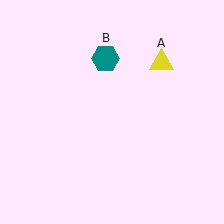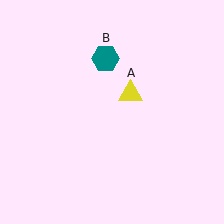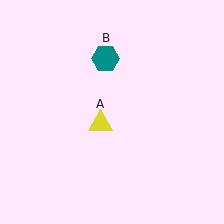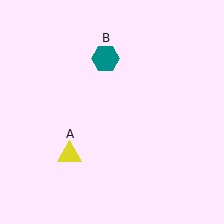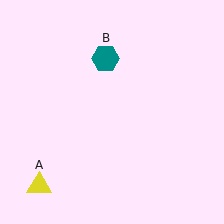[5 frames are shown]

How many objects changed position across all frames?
1 object changed position: yellow triangle (object A).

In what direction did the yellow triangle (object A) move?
The yellow triangle (object A) moved down and to the left.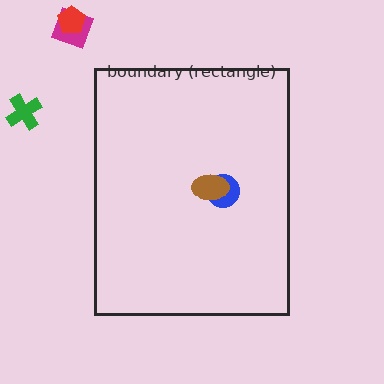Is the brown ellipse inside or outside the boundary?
Inside.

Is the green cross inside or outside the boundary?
Outside.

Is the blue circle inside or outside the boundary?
Inside.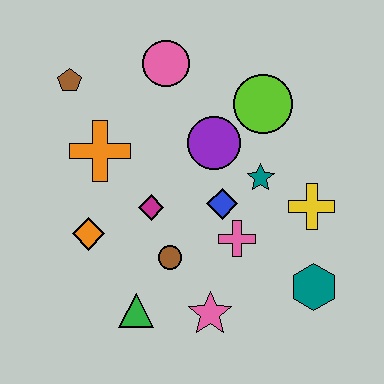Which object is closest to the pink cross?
The blue diamond is closest to the pink cross.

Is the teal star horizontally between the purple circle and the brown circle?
No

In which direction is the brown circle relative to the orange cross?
The brown circle is below the orange cross.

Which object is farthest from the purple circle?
The green triangle is farthest from the purple circle.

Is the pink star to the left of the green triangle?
No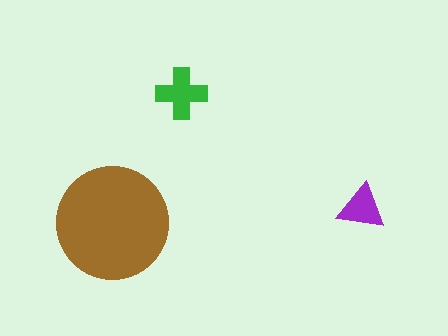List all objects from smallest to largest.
The purple triangle, the green cross, the brown circle.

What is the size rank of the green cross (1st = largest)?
2nd.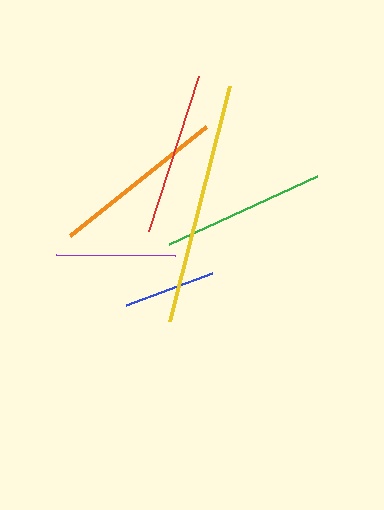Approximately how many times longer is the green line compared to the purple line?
The green line is approximately 1.4 times the length of the purple line.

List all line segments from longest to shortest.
From longest to shortest: yellow, orange, red, green, purple, blue.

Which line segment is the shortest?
The blue line is the shortest at approximately 92 pixels.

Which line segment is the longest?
The yellow line is the longest at approximately 243 pixels.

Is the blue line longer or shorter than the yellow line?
The yellow line is longer than the blue line.